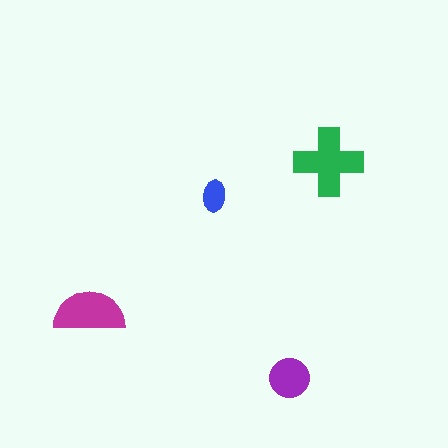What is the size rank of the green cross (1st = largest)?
1st.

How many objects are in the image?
There are 4 objects in the image.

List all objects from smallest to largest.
The blue ellipse, the purple circle, the magenta semicircle, the green cross.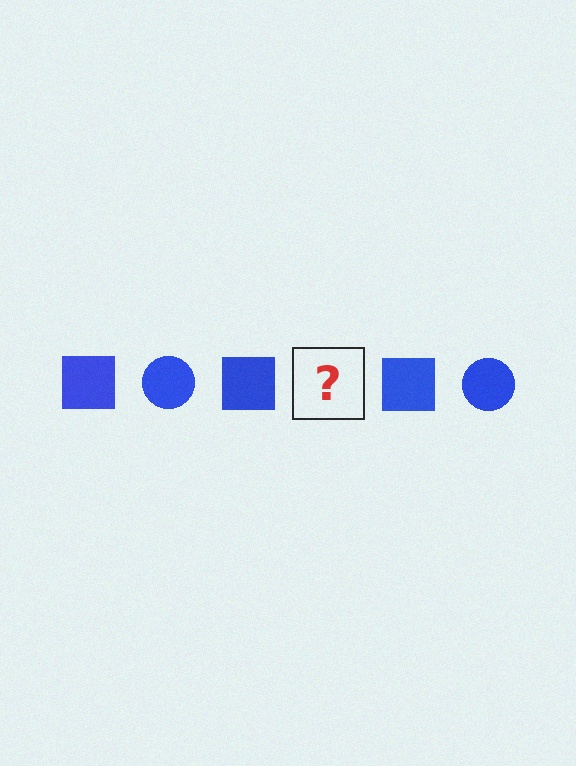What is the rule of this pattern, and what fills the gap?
The rule is that the pattern cycles through square, circle shapes in blue. The gap should be filled with a blue circle.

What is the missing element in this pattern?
The missing element is a blue circle.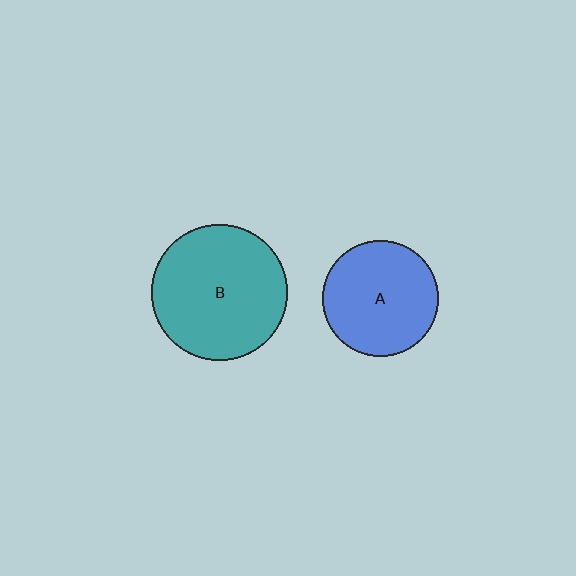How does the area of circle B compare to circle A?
Approximately 1.4 times.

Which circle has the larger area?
Circle B (teal).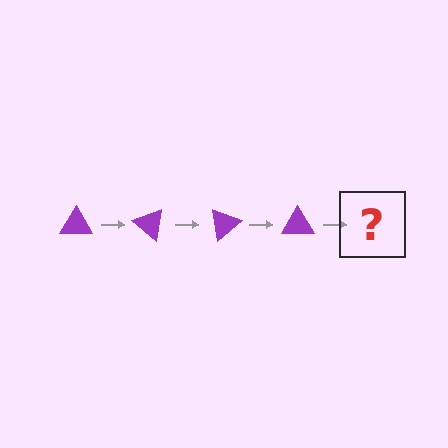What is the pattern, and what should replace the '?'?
The pattern is that the triangle rotates 40 degrees each step. The '?' should be a purple triangle rotated 160 degrees.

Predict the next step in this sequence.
The next step is a purple triangle rotated 160 degrees.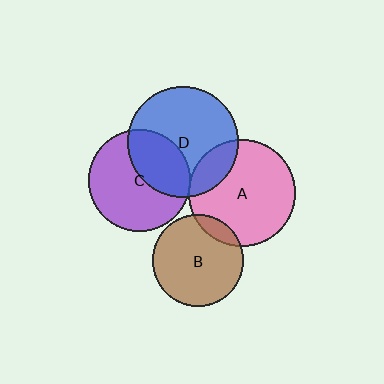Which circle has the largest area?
Circle D (blue).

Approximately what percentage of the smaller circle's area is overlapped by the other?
Approximately 10%.